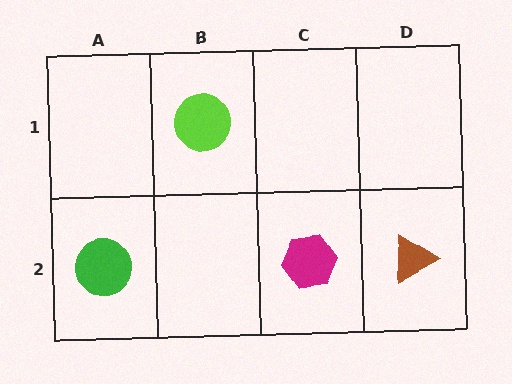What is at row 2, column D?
A brown triangle.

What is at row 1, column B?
A lime circle.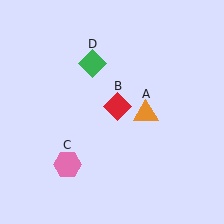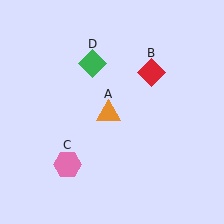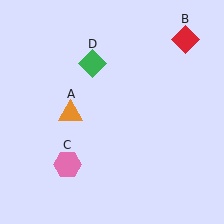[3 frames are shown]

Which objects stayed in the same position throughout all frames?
Pink hexagon (object C) and green diamond (object D) remained stationary.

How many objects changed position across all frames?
2 objects changed position: orange triangle (object A), red diamond (object B).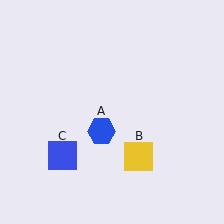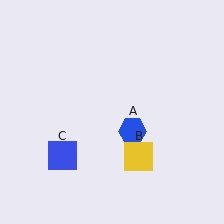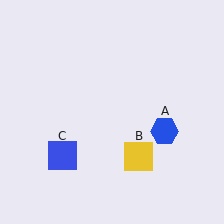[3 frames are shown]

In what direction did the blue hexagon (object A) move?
The blue hexagon (object A) moved right.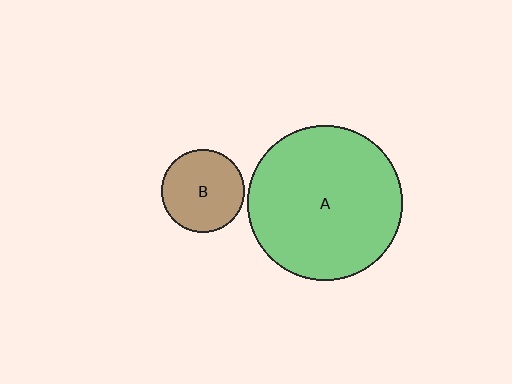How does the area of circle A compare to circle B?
Approximately 3.5 times.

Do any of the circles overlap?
No, none of the circles overlap.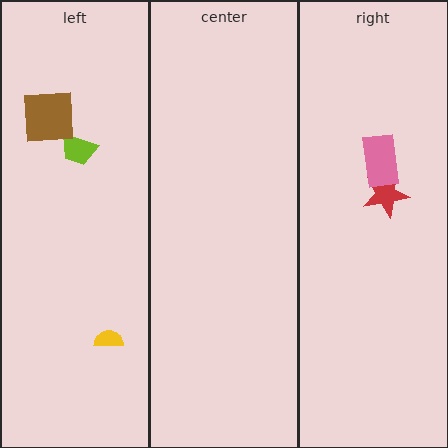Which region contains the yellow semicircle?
The left region.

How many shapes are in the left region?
3.